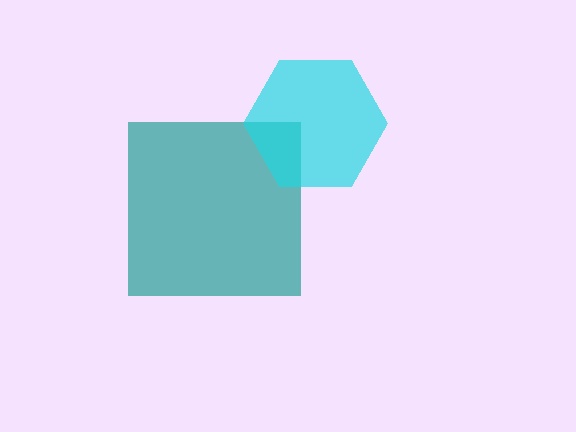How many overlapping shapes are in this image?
There are 2 overlapping shapes in the image.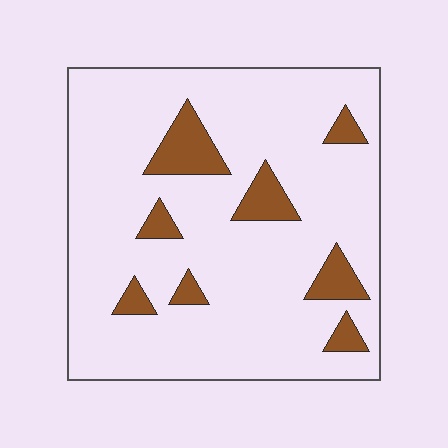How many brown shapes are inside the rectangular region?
8.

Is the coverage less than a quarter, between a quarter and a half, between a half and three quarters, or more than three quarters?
Less than a quarter.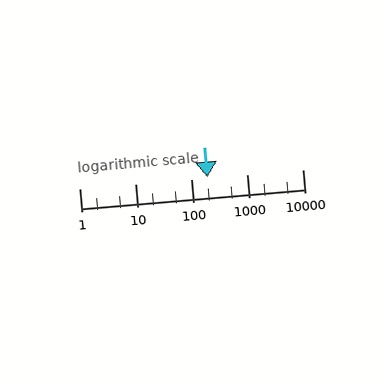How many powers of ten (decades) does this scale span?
The scale spans 4 decades, from 1 to 10000.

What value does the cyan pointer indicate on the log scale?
The pointer indicates approximately 200.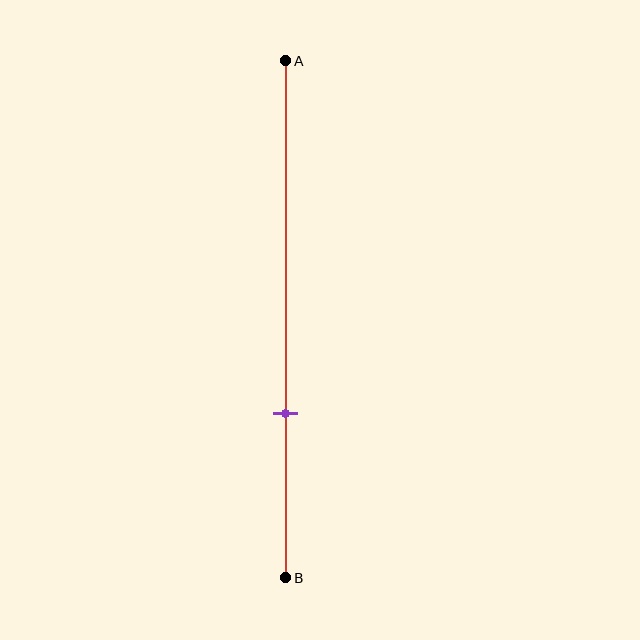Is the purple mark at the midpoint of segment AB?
No, the mark is at about 70% from A, not at the 50% midpoint.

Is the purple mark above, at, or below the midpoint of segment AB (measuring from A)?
The purple mark is below the midpoint of segment AB.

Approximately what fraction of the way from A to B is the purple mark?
The purple mark is approximately 70% of the way from A to B.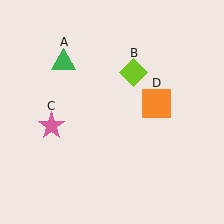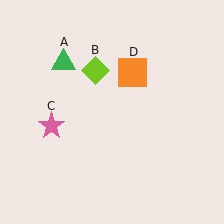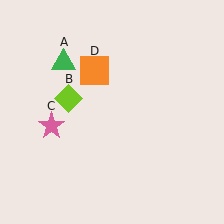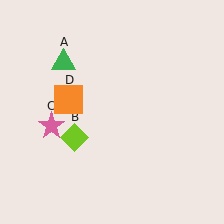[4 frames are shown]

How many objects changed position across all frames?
2 objects changed position: lime diamond (object B), orange square (object D).